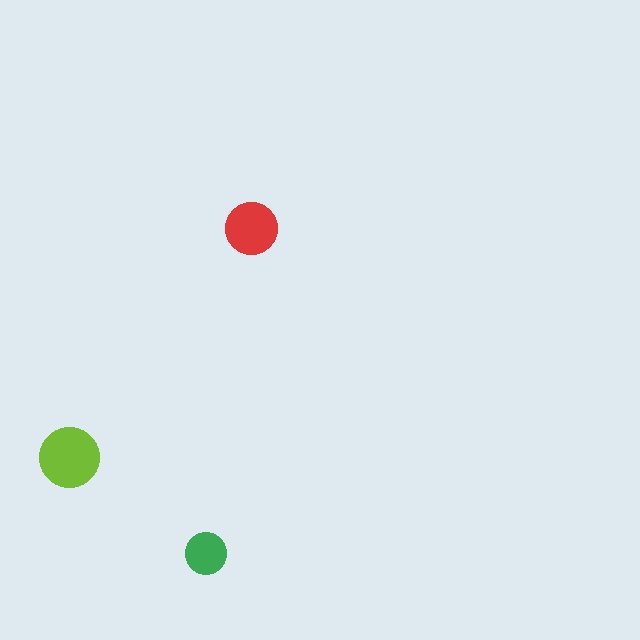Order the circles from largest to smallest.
the lime one, the red one, the green one.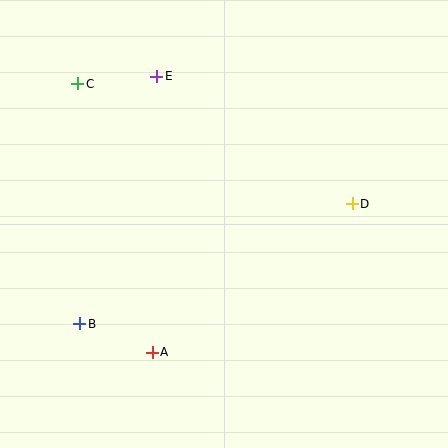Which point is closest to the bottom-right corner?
Point D is closest to the bottom-right corner.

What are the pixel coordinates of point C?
Point C is at (78, 84).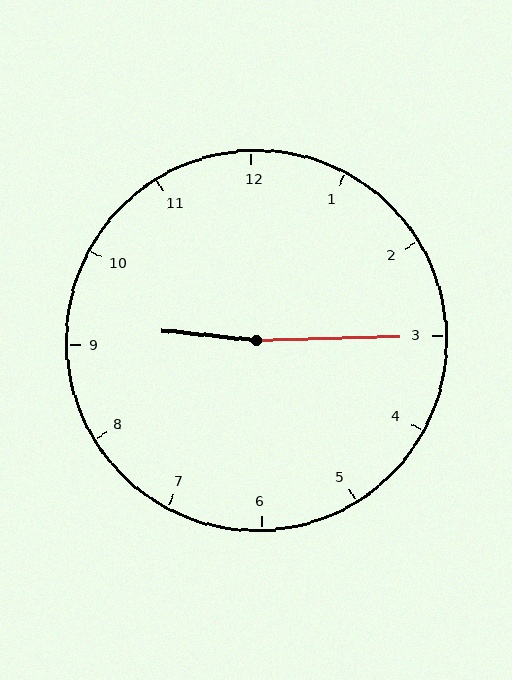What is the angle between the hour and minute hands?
Approximately 172 degrees.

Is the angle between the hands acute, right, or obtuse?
It is obtuse.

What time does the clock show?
9:15.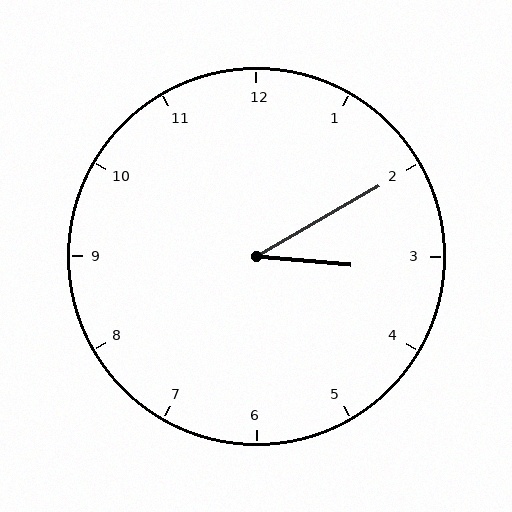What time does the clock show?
3:10.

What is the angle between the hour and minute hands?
Approximately 35 degrees.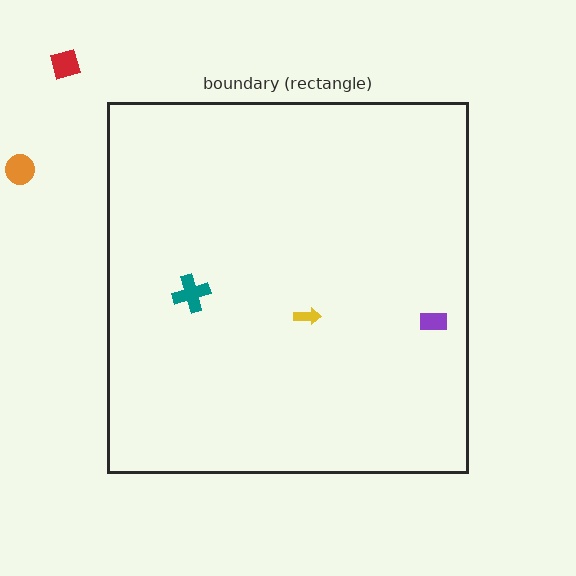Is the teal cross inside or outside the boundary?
Inside.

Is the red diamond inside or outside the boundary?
Outside.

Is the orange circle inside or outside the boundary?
Outside.